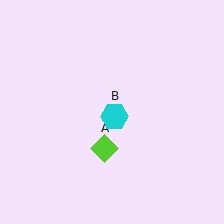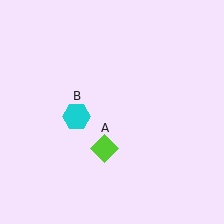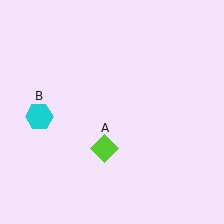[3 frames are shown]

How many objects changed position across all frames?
1 object changed position: cyan hexagon (object B).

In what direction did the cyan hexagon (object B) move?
The cyan hexagon (object B) moved left.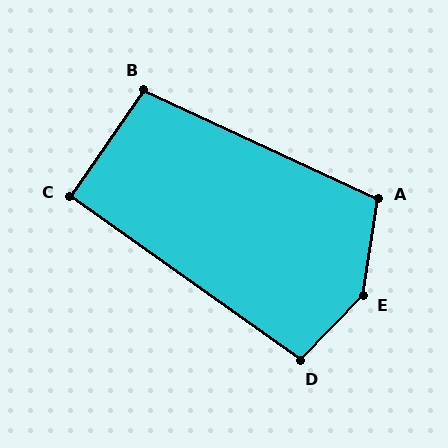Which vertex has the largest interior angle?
E, at approximately 145 degrees.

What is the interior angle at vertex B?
Approximately 100 degrees (obtuse).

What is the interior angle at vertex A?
Approximately 106 degrees (obtuse).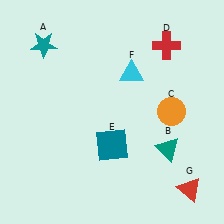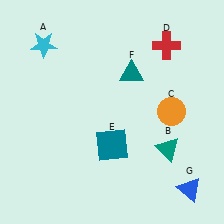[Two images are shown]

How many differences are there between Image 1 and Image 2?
There are 3 differences between the two images.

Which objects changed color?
A changed from teal to cyan. F changed from cyan to teal. G changed from red to blue.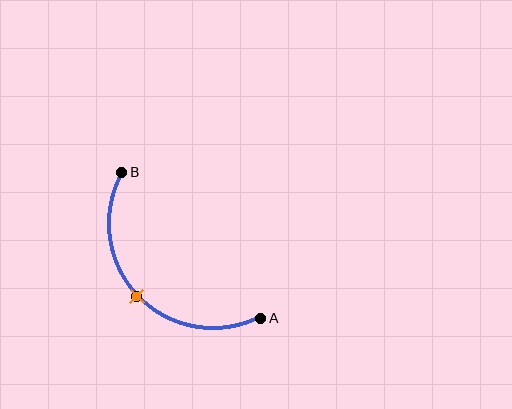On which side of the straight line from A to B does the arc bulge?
The arc bulges below and to the left of the straight line connecting A and B.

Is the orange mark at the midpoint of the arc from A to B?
Yes. The orange mark lies on the arc at equal arc-length from both A and B — it is the arc midpoint.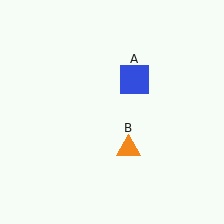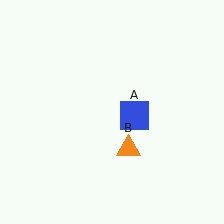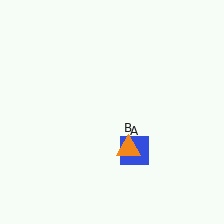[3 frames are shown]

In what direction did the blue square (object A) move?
The blue square (object A) moved down.